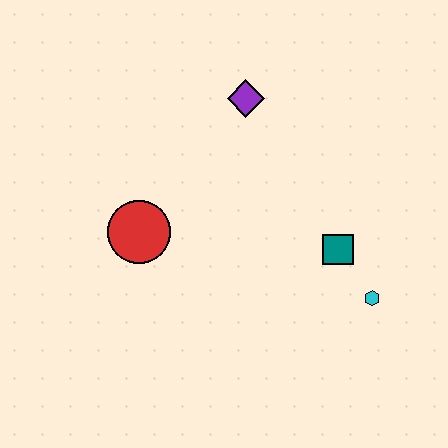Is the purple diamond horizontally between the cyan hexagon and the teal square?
No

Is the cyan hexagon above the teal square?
No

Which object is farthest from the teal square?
The red circle is farthest from the teal square.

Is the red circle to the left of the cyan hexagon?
Yes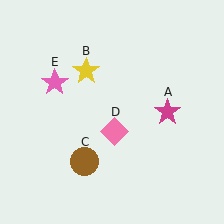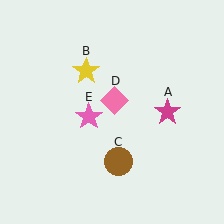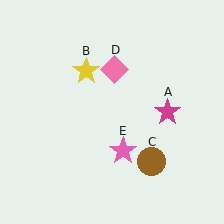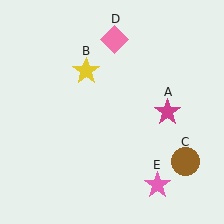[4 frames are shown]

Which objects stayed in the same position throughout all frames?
Magenta star (object A) and yellow star (object B) remained stationary.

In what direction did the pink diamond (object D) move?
The pink diamond (object D) moved up.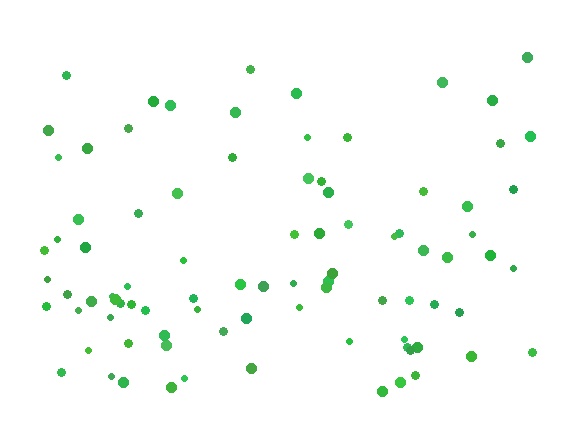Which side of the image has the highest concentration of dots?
The bottom.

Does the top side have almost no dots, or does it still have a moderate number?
Still a moderate number, just noticeably fewer than the bottom.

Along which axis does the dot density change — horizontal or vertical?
Vertical.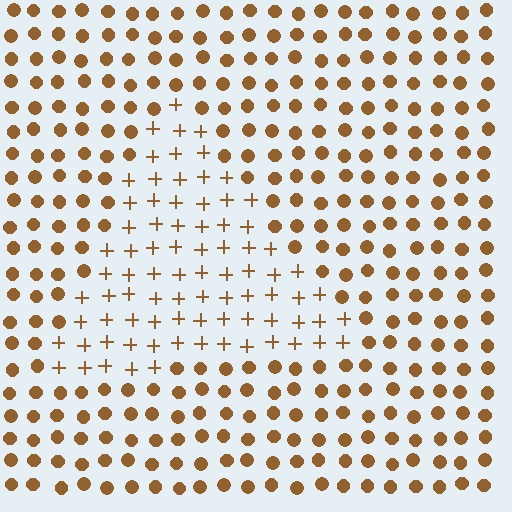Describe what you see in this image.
The image is filled with small brown elements arranged in a uniform grid. A triangle-shaped region contains plus signs, while the surrounding area contains circles. The boundary is defined purely by the change in element shape.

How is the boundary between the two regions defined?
The boundary is defined by a change in element shape: plus signs inside vs. circles outside. All elements share the same color and spacing.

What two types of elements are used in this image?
The image uses plus signs inside the triangle region and circles outside it.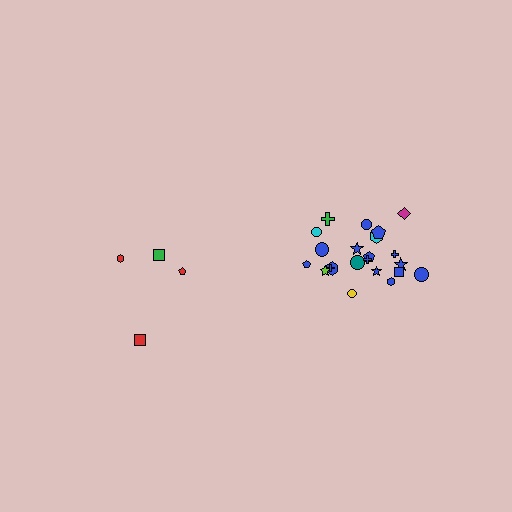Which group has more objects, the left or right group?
The right group.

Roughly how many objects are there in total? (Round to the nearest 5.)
Roughly 25 objects in total.